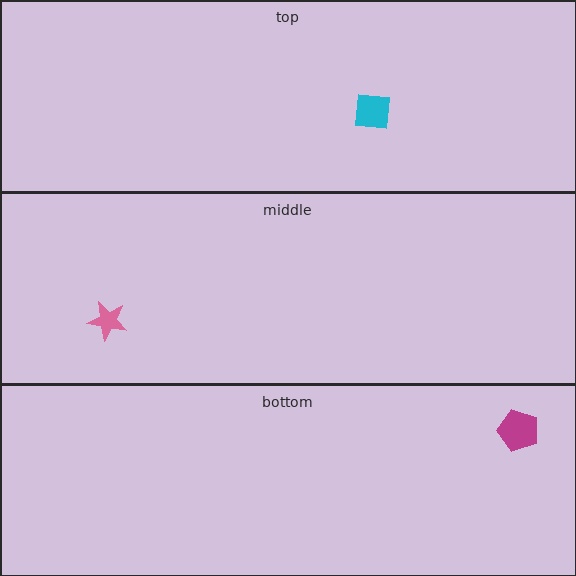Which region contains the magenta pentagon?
The bottom region.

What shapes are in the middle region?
The pink star.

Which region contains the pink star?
The middle region.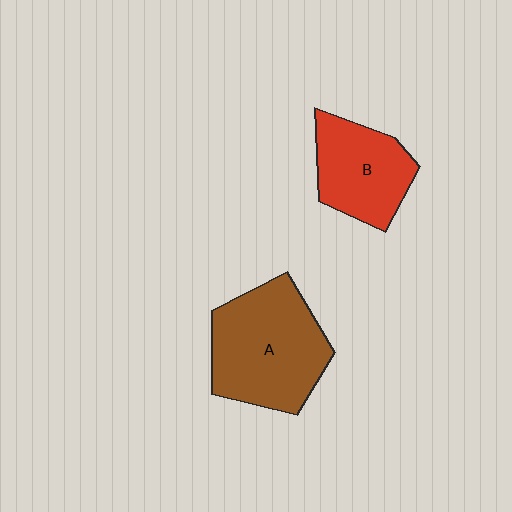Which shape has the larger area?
Shape A (brown).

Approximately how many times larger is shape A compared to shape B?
Approximately 1.5 times.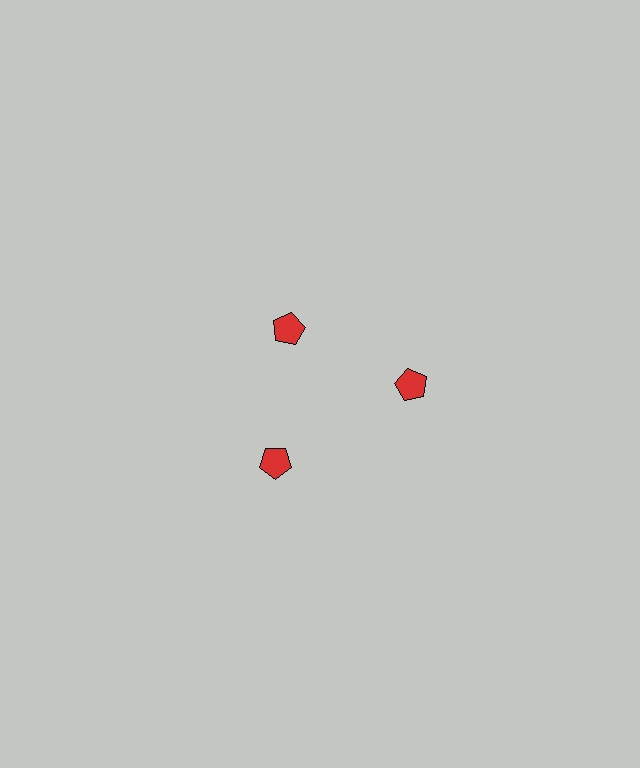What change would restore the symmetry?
The symmetry would be restored by moving it outward, back onto the ring so that all 3 pentagons sit at equal angles and equal distance from the center.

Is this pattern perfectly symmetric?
No. The 3 red pentagons are arranged in a ring, but one element near the 11 o'clock position is pulled inward toward the center, breaking the 3-fold rotational symmetry.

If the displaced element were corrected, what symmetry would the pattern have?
It would have 3-fold rotational symmetry — the pattern would map onto itself every 120 degrees.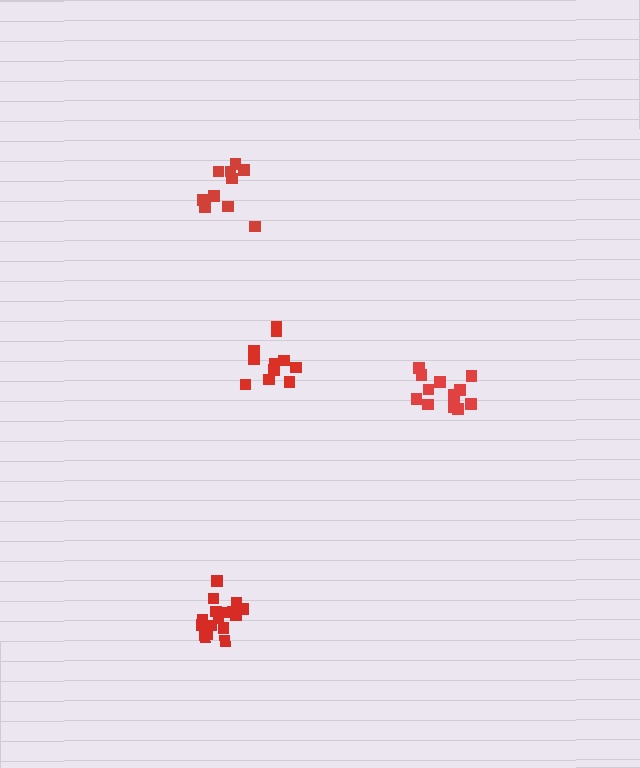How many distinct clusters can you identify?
There are 4 distinct clusters.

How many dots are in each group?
Group 1: 12 dots, Group 2: 11 dots, Group 3: 11 dots, Group 4: 16 dots (50 total).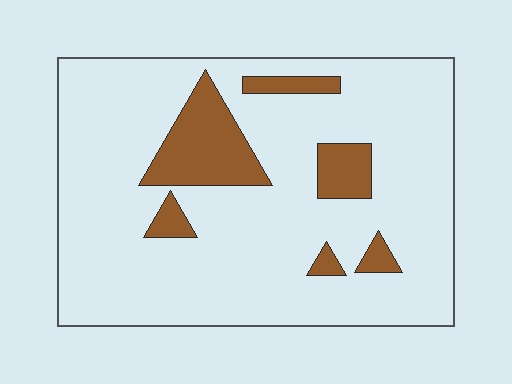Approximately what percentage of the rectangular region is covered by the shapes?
Approximately 15%.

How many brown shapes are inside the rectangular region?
6.